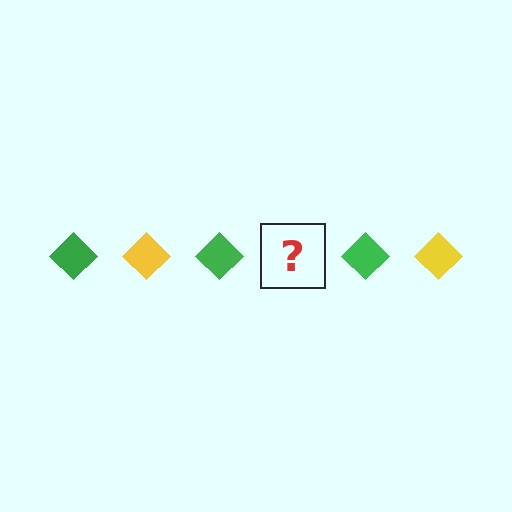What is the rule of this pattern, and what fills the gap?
The rule is that the pattern cycles through green, yellow diamonds. The gap should be filled with a yellow diamond.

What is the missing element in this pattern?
The missing element is a yellow diamond.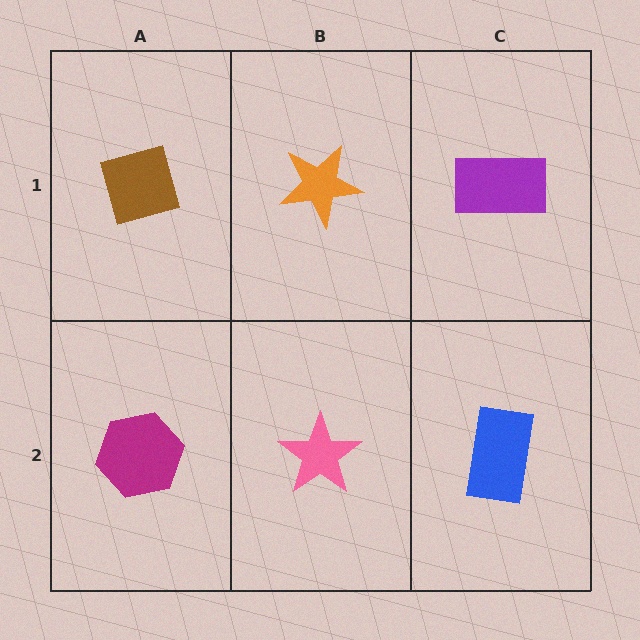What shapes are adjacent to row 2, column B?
An orange star (row 1, column B), a magenta hexagon (row 2, column A), a blue rectangle (row 2, column C).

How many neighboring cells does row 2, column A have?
2.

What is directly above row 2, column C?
A purple rectangle.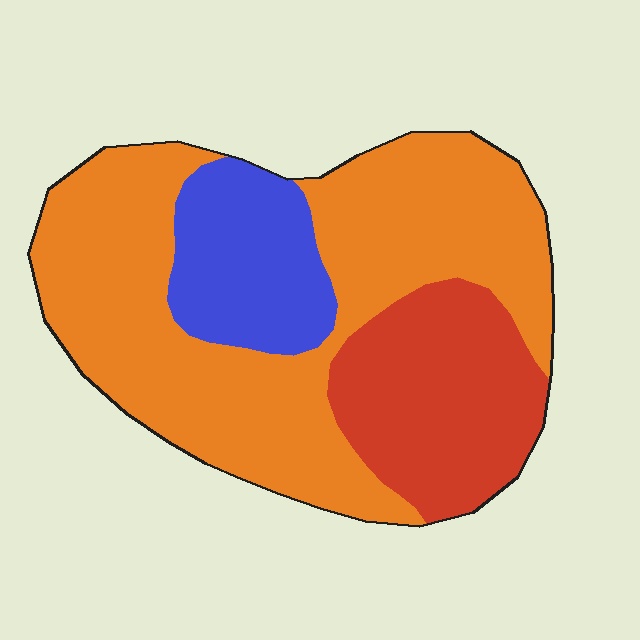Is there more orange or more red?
Orange.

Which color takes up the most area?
Orange, at roughly 60%.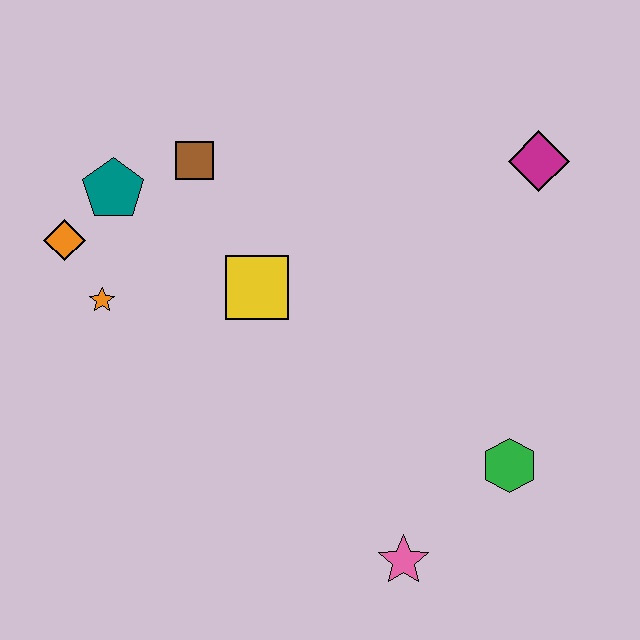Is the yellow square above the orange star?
Yes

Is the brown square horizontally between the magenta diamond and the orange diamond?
Yes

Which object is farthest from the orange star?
The magenta diamond is farthest from the orange star.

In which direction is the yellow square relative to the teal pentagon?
The yellow square is to the right of the teal pentagon.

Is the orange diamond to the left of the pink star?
Yes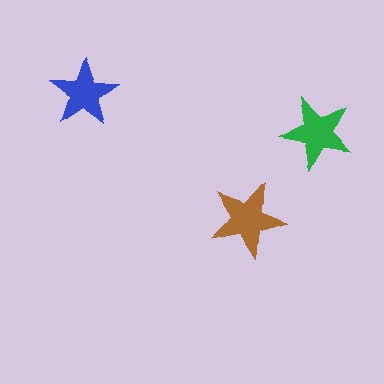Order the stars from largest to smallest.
the brown one, the green one, the blue one.